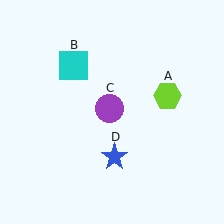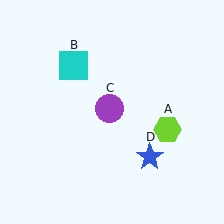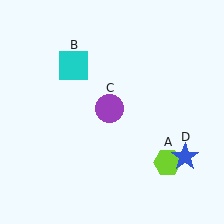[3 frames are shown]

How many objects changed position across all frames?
2 objects changed position: lime hexagon (object A), blue star (object D).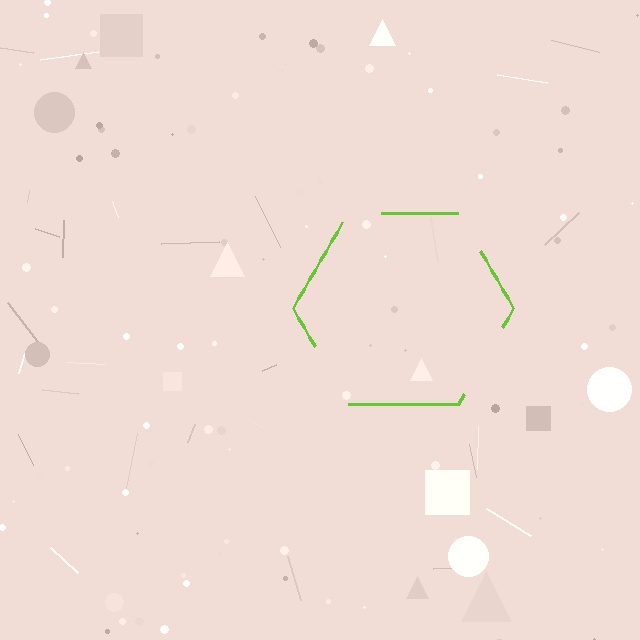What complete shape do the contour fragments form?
The contour fragments form a hexagon.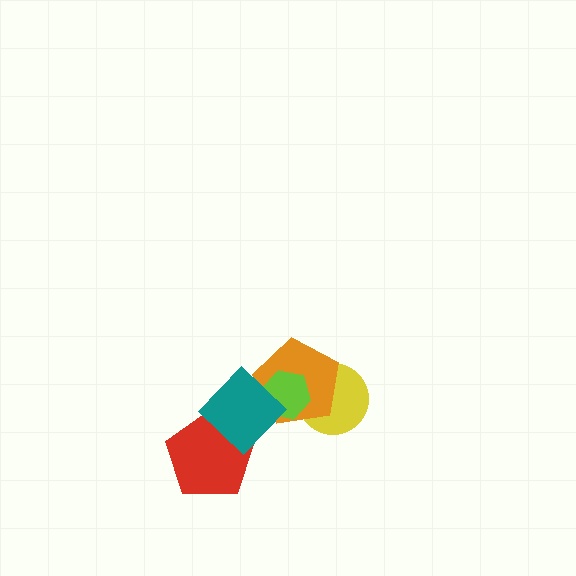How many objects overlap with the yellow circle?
2 objects overlap with the yellow circle.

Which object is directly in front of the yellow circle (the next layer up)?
The orange pentagon is directly in front of the yellow circle.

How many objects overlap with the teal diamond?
3 objects overlap with the teal diamond.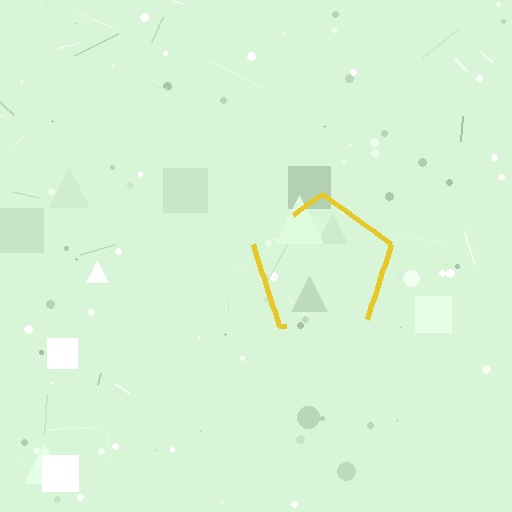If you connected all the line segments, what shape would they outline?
They would outline a pentagon.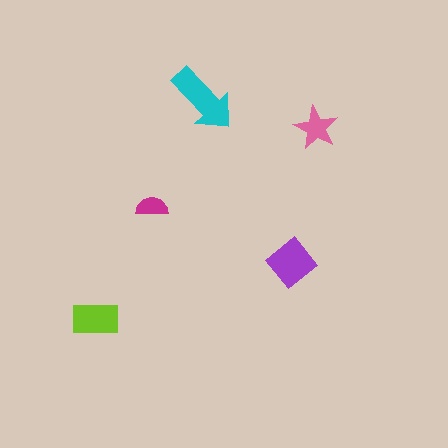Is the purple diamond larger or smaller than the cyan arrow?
Smaller.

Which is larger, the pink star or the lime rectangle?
The lime rectangle.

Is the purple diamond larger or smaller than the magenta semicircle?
Larger.